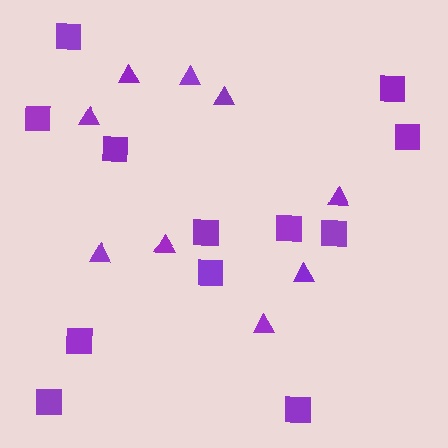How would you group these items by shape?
There are 2 groups: one group of triangles (9) and one group of squares (12).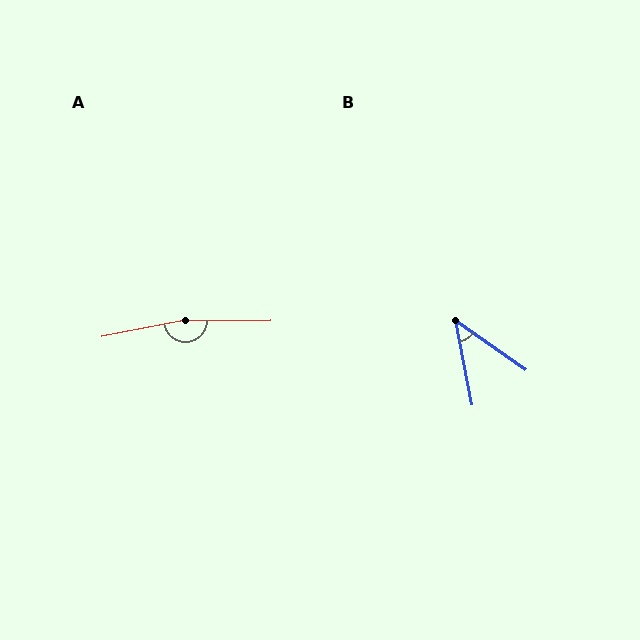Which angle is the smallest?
B, at approximately 44 degrees.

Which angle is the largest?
A, at approximately 170 degrees.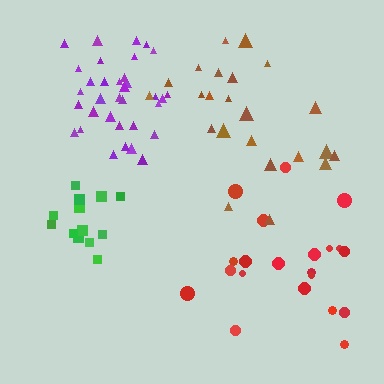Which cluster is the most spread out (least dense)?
Brown.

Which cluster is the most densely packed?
Purple.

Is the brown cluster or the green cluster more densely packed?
Green.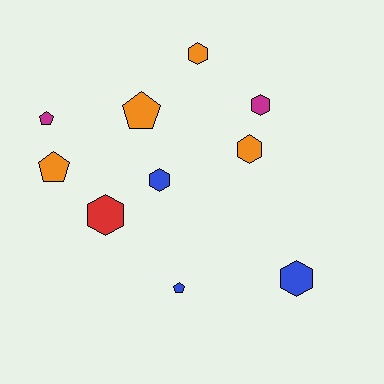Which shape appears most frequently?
Hexagon, with 6 objects.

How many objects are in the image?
There are 10 objects.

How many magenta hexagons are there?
There is 1 magenta hexagon.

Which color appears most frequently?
Orange, with 4 objects.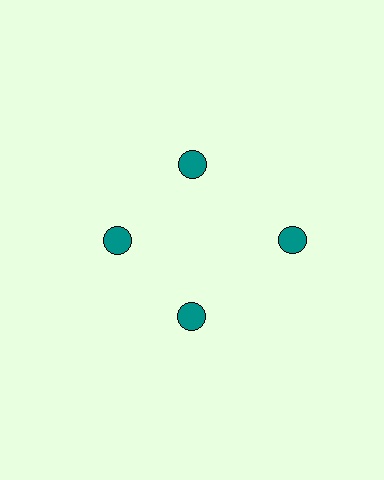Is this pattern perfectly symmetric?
No. The 4 teal circles are arranged in a ring, but one element near the 3 o'clock position is pushed outward from the center, breaking the 4-fold rotational symmetry.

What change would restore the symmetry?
The symmetry would be restored by moving it inward, back onto the ring so that all 4 circles sit at equal angles and equal distance from the center.